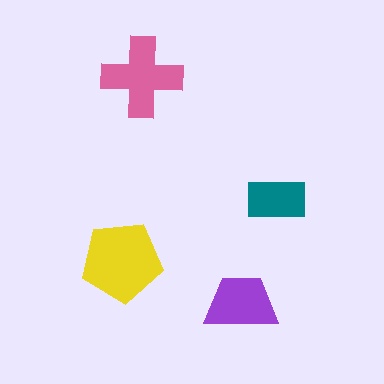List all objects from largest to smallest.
The yellow pentagon, the pink cross, the purple trapezoid, the teal rectangle.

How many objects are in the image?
There are 4 objects in the image.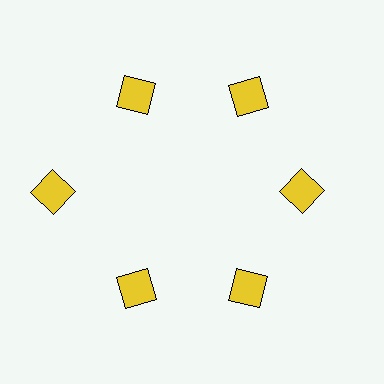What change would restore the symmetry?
The symmetry would be restored by moving it inward, back onto the ring so that all 6 diamonds sit at equal angles and equal distance from the center.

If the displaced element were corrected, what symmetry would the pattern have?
It would have 6-fold rotational symmetry — the pattern would map onto itself every 60 degrees.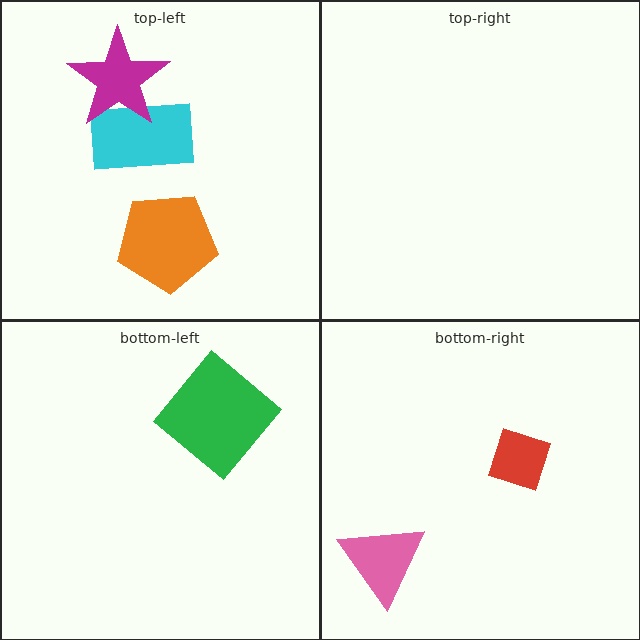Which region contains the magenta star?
The top-left region.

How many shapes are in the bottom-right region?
2.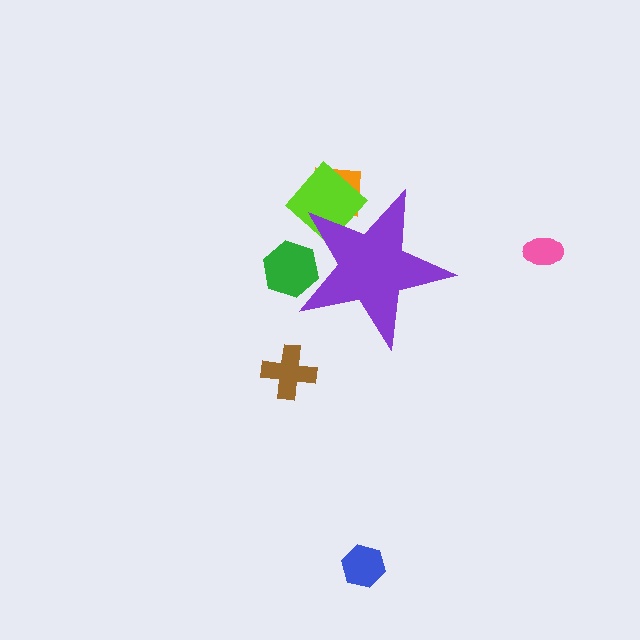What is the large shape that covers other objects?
A purple star.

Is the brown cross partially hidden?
No, the brown cross is fully visible.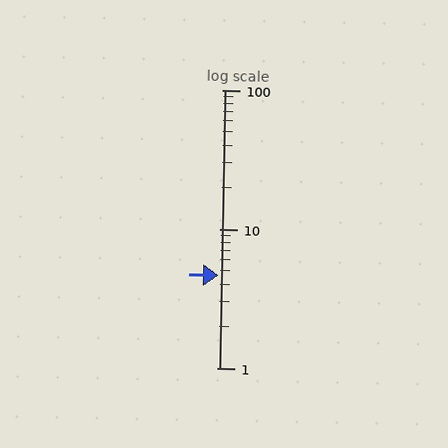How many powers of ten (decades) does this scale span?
The scale spans 2 decades, from 1 to 100.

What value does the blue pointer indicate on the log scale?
The pointer indicates approximately 4.6.